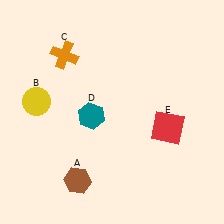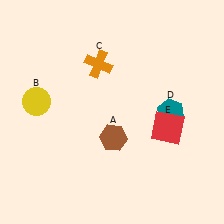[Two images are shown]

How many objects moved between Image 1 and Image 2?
3 objects moved between the two images.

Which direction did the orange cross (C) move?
The orange cross (C) moved right.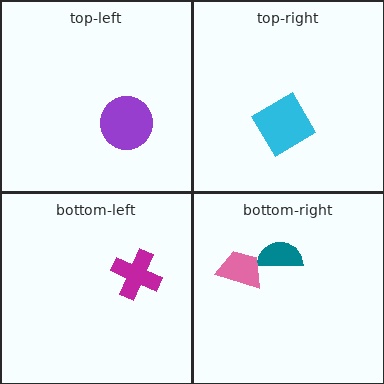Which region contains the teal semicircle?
The bottom-right region.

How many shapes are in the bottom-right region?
2.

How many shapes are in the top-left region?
1.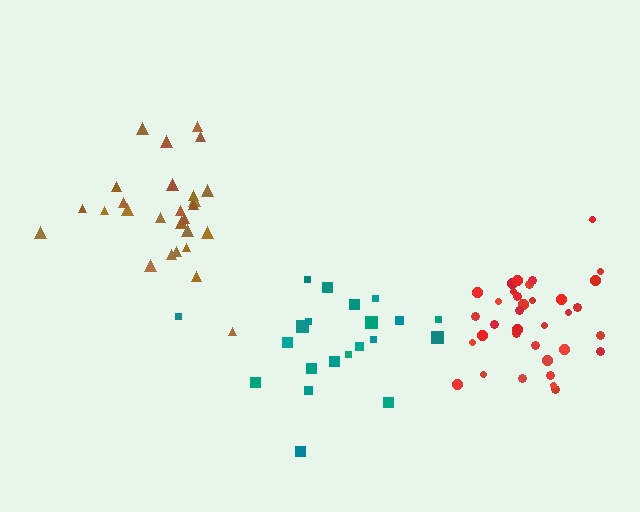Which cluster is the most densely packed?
Red.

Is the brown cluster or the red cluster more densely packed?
Red.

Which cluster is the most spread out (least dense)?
Teal.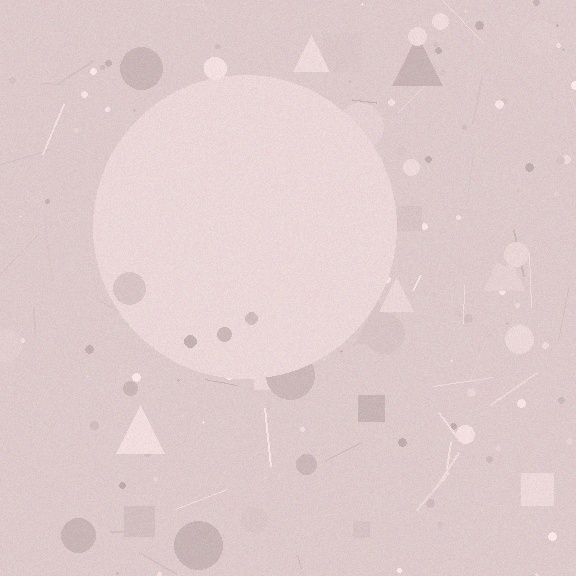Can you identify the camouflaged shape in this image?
The camouflaged shape is a circle.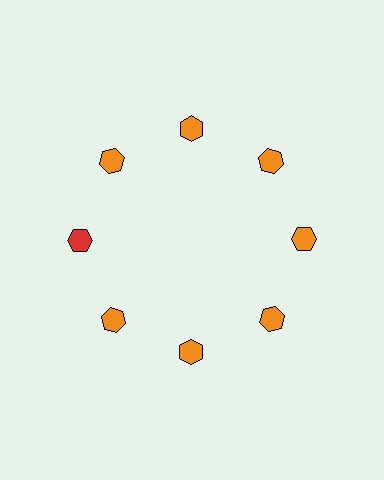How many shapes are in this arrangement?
There are 8 shapes arranged in a ring pattern.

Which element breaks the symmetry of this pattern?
The red hexagon at roughly the 9 o'clock position breaks the symmetry. All other shapes are orange hexagons.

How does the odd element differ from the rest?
It has a different color: red instead of orange.